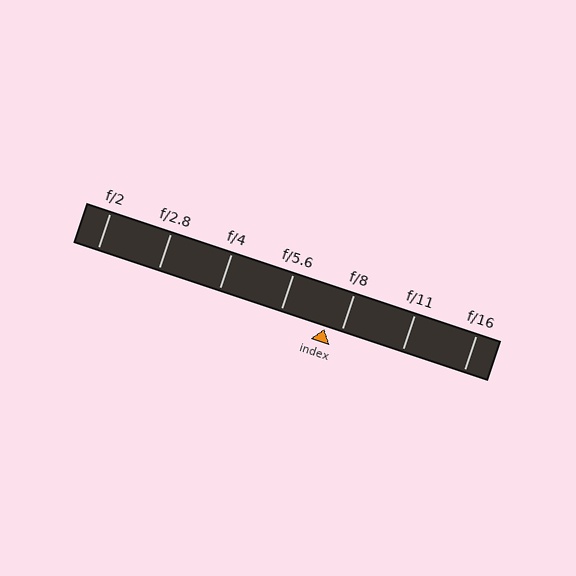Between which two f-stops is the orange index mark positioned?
The index mark is between f/5.6 and f/8.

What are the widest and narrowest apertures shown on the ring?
The widest aperture shown is f/2 and the narrowest is f/16.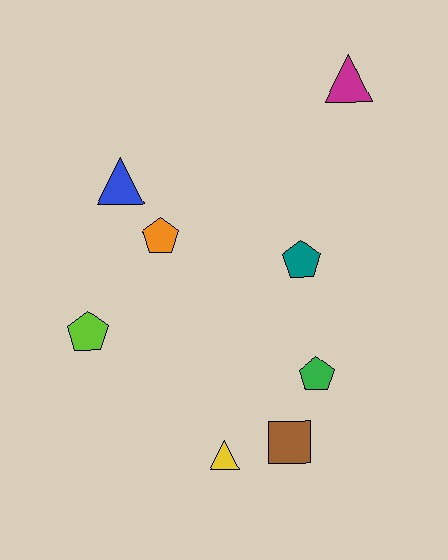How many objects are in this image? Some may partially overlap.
There are 8 objects.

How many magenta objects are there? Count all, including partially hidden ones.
There is 1 magenta object.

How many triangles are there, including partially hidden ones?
There are 3 triangles.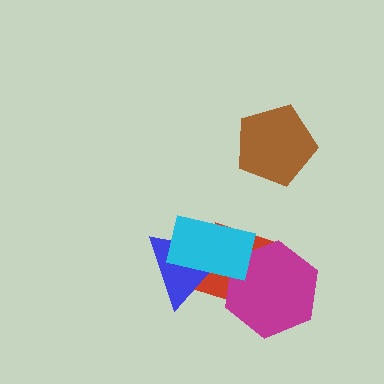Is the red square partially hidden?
Yes, it is partially covered by another shape.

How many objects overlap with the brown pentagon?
0 objects overlap with the brown pentagon.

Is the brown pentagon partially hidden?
No, no other shape covers it.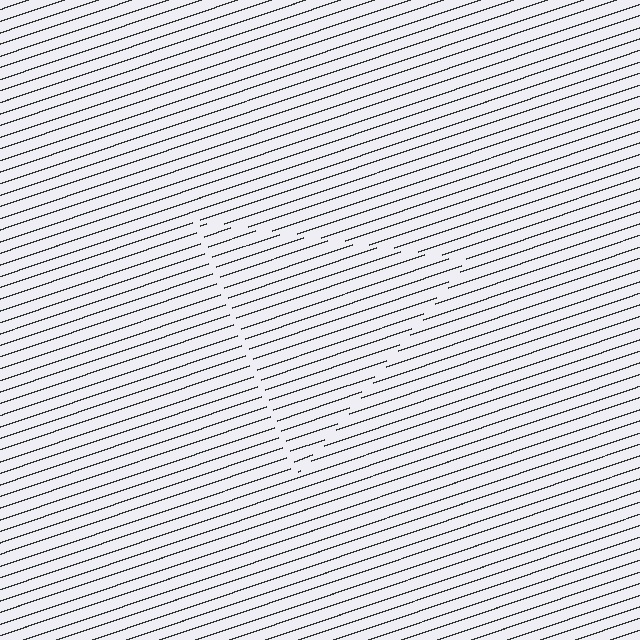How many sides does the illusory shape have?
3 sides — the line-ends trace a triangle.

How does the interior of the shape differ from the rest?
The interior of the shape contains the same grating, shifted by half a period — the contour is defined by the phase discontinuity where line-ends from the inner and outer gratings abut.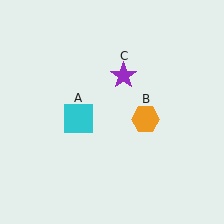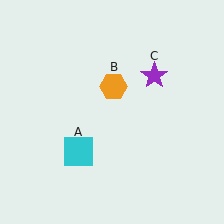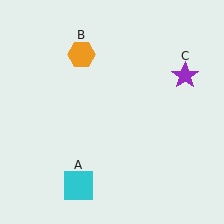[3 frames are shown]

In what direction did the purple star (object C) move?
The purple star (object C) moved right.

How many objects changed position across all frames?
3 objects changed position: cyan square (object A), orange hexagon (object B), purple star (object C).